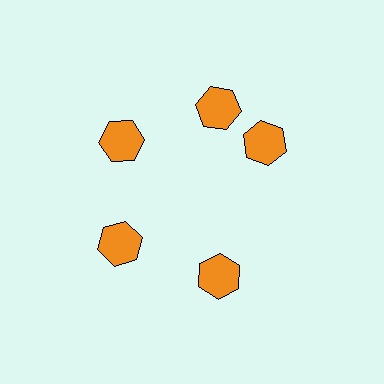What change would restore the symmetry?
The symmetry would be restored by rotating it back into even spacing with its neighbors so that all 5 hexagons sit at equal angles and equal distance from the center.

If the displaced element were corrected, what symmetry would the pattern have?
It would have 5-fold rotational symmetry — the pattern would map onto itself every 72 degrees.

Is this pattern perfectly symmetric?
No. The 5 orange hexagons are arranged in a ring, but one element near the 3 o'clock position is rotated out of alignment along the ring, breaking the 5-fold rotational symmetry.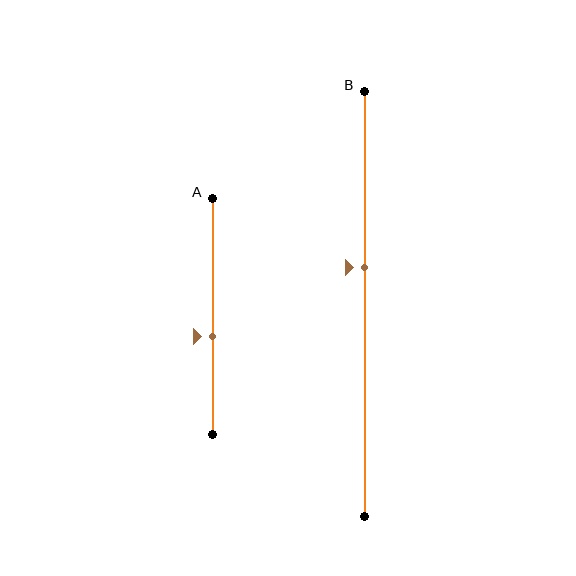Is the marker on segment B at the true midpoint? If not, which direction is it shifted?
No, the marker on segment B is shifted upward by about 9% of the segment length.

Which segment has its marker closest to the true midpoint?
Segment B has its marker closest to the true midpoint.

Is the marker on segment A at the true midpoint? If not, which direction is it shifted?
No, the marker on segment A is shifted downward by about 9% of the segment length.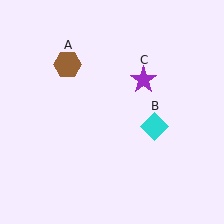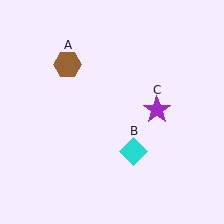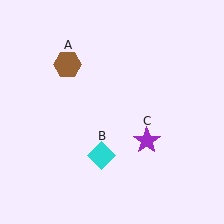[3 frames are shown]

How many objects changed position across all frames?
2 objects changed position: cyan diamond (object B), purple star (object C).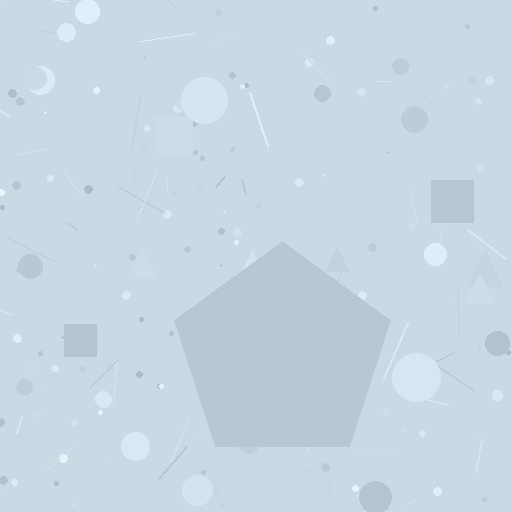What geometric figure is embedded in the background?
A pentagon is embedded in the background.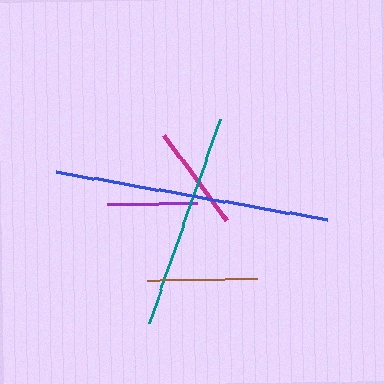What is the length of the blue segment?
The blue segment is approximately 276 pixels long.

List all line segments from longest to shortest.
From longest to shortest: blue, teal, brown, magenta, purple.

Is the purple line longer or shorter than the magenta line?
The magenta line is longer than the purple line.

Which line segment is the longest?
The blue line is the longest at approximately 276 pixels.